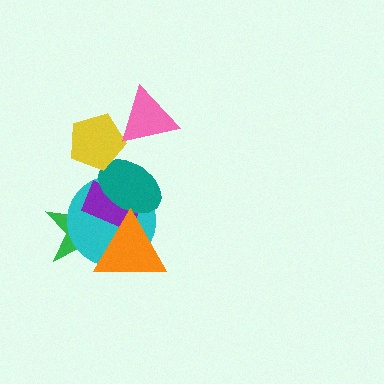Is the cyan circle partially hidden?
Yes, it is partially covered by another shape.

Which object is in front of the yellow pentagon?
The pink triangle is in front of the yellow pentagon.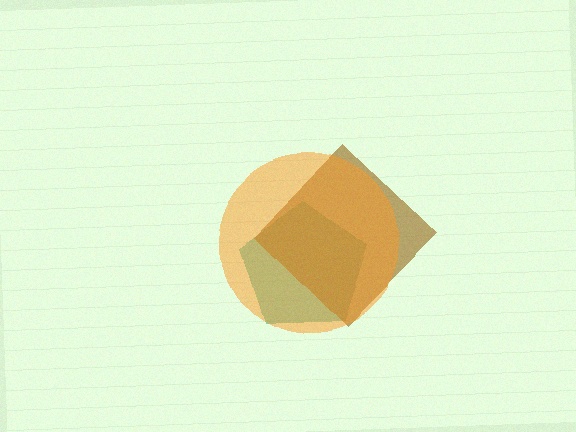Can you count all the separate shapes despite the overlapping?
Yes, there are 3 separate shapes.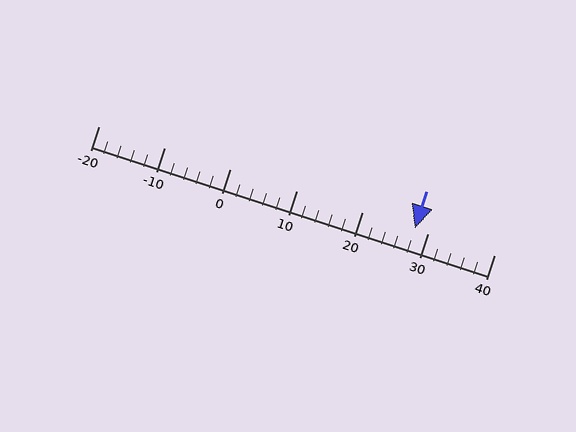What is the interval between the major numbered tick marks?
The major tick marks are spaced 10 units apart.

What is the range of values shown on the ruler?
The ruler shows values from -20 to 40.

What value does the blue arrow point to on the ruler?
The blue arrow points to approximately 28.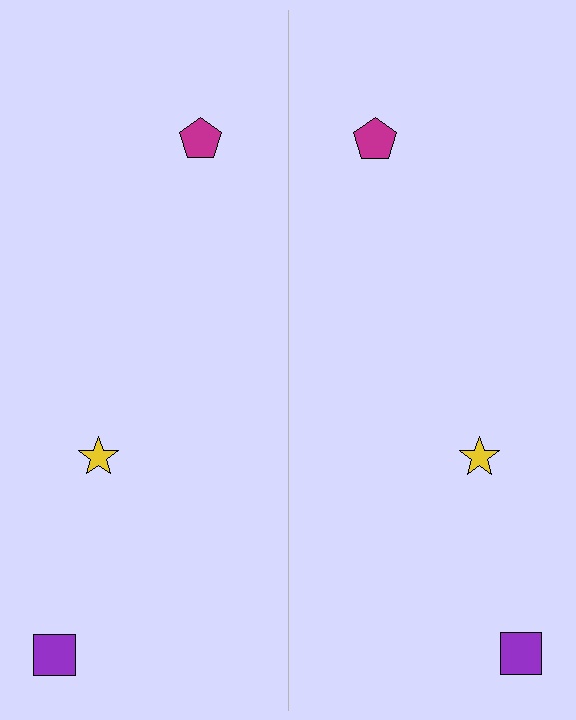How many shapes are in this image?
There are 6 shapes in this image.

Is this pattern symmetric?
Yes, this pattern has bilateral (reflection) symmetry.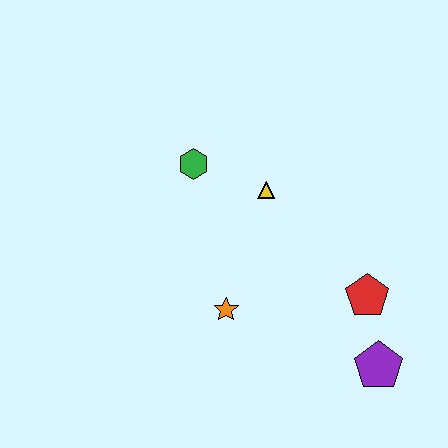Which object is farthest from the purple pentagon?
The green hexagon is farthest from the purple pentagon.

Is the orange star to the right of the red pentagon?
No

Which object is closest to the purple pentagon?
The red pentagon is closest to the purple pentagon.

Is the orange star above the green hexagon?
No